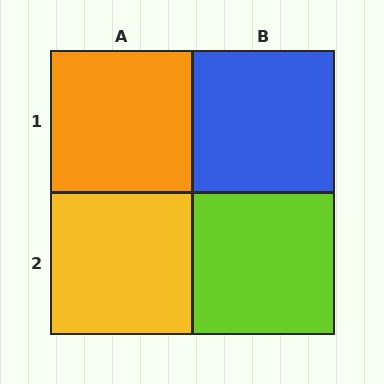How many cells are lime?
1 cell is lime.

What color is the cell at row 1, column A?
Orange.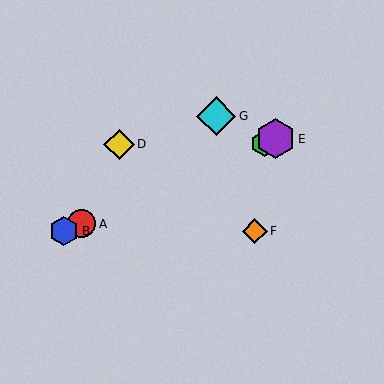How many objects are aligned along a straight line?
4 objects (A, B, C, E) are aligned along a straight line.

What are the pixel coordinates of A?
Object A is at (81, 224).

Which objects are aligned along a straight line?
Objects A, B, C, E are aligned along a straight line.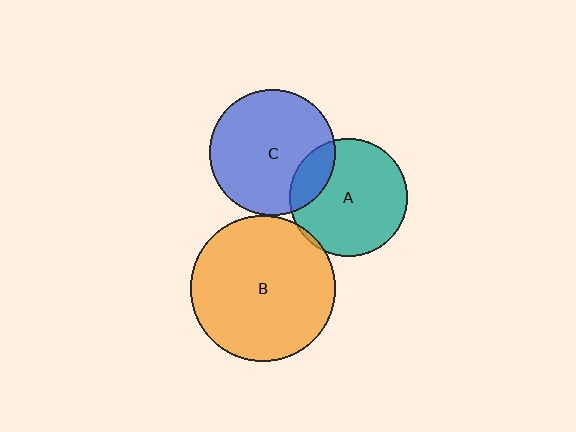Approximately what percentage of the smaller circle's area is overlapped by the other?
Approximately 5%.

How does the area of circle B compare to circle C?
Approximately 1.3 times.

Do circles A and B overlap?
Yes.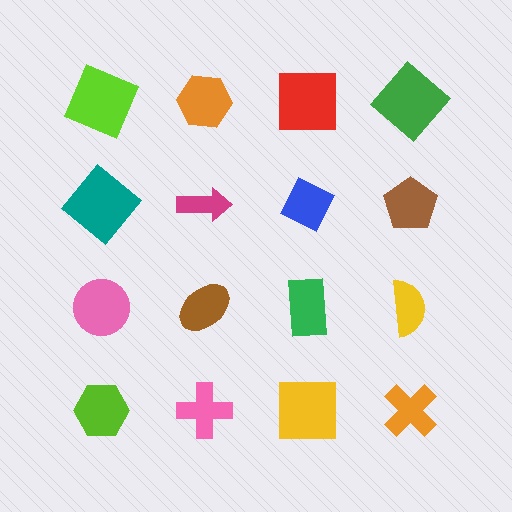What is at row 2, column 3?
A blue diamond.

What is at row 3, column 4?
A yellow semicircle.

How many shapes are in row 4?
4 shapes.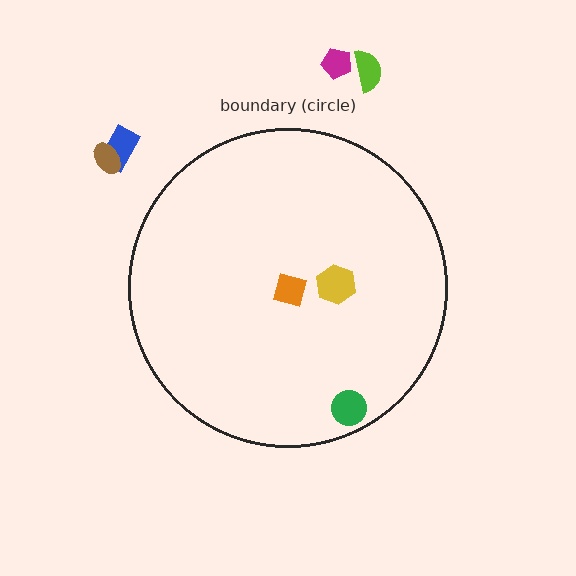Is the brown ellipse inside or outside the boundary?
Outside.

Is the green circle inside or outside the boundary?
Inside.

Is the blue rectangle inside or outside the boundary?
Outside.